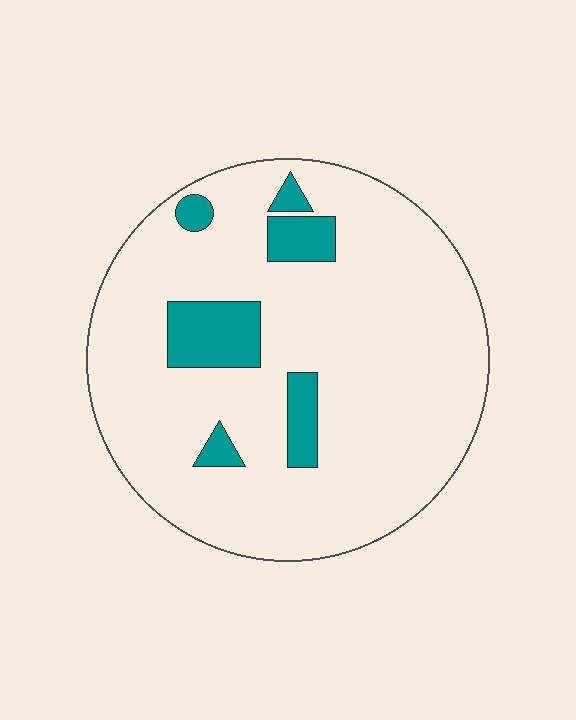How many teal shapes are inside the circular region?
6.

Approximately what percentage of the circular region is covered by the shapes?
Approximately 10%.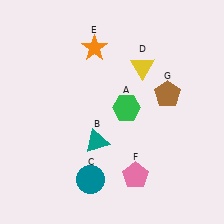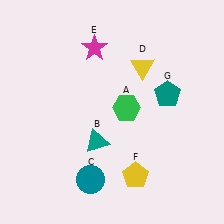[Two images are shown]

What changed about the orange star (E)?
In Image 1, E is orange. In Image 2, it changed to magenta.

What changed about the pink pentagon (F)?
In Image 1, F is pink. In Image 2, it changed to yellow.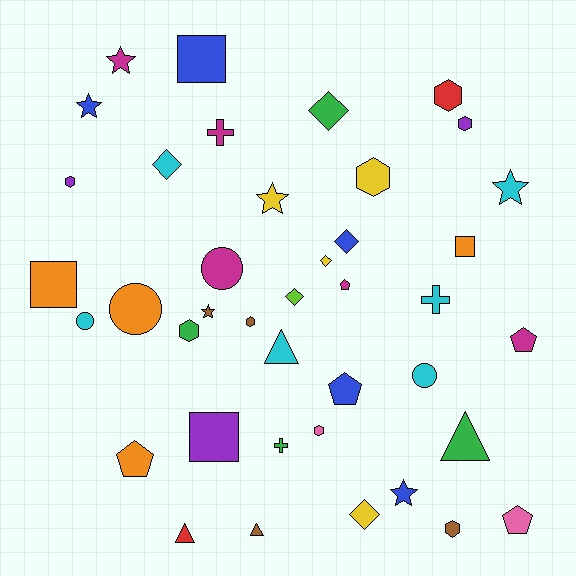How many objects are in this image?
There are 40 objects.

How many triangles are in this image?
There are 4 triangles.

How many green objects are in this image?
There are 4 green objects.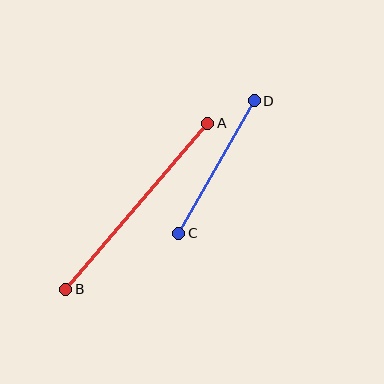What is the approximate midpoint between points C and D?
The midpoint is at approximately (216, 167) pixels.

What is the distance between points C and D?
The distance is approximately 152 pixels.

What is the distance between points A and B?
The distance is approximately 218 pixels.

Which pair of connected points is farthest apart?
Points A and B are farthest apart.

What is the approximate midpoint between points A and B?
The midpoint is at approximately (137, 206) pixels.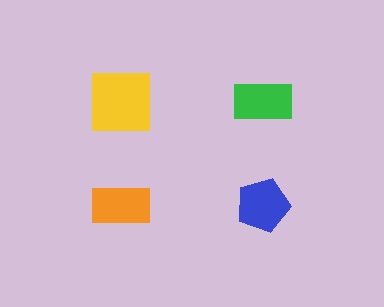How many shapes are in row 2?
2 shapes.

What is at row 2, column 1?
An orange rectangle.